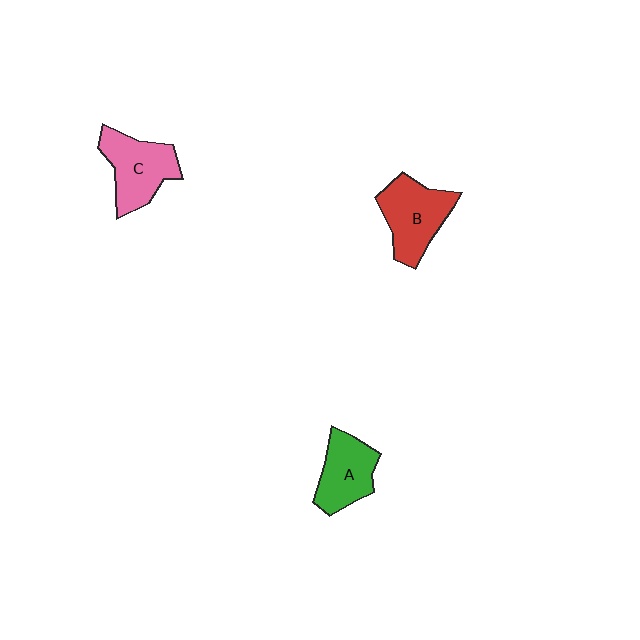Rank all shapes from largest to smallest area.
From largest to smallest: B (red), C (pink), A (green).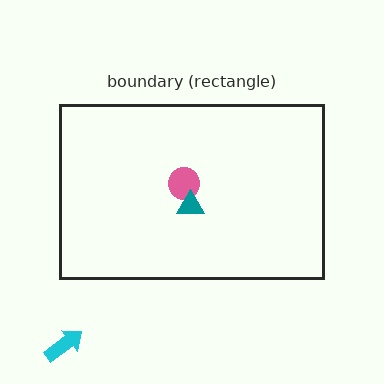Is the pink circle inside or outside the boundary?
Inside.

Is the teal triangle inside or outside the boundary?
Inside.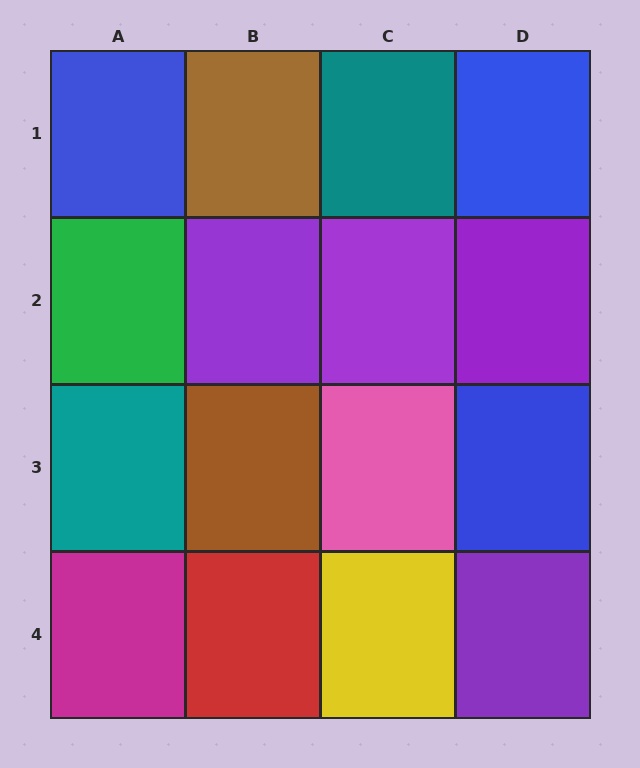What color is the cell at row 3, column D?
Blue.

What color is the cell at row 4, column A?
Magenta.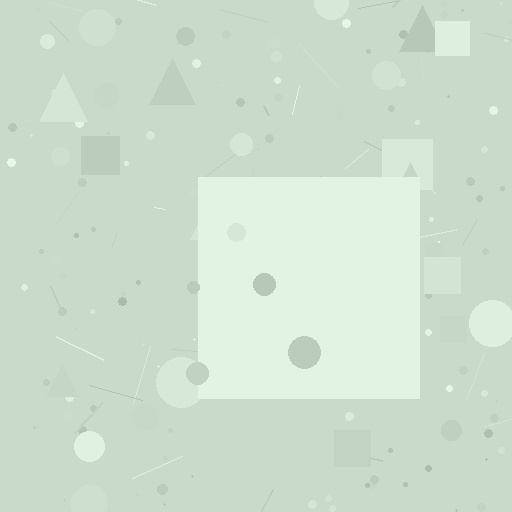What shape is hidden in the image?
A square is hidden in the image.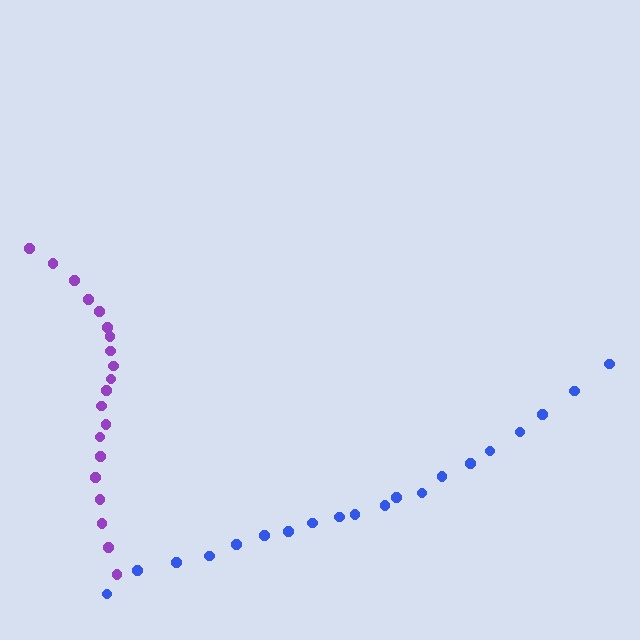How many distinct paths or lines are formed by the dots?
There are 2 distinct paths.